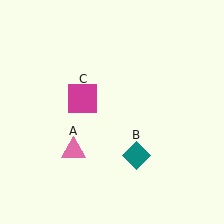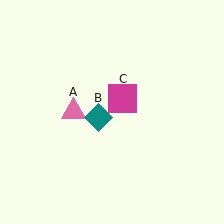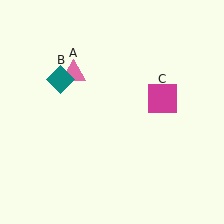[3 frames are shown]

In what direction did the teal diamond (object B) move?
The teal diamond (object B) moved up and to the left.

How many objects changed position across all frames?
3 objects changed position: pink triangle (object A), teal diamond (object B), magenta square (object C).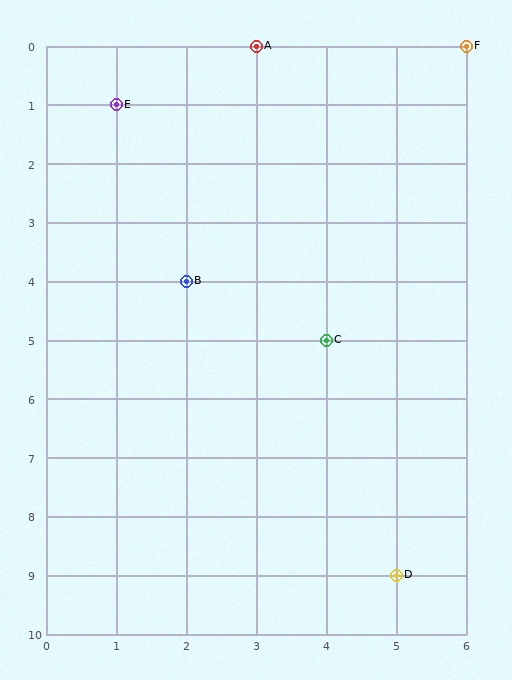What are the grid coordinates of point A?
Point A is at grid coordinates (3, 0).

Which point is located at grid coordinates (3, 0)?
Point A is at (3, 0).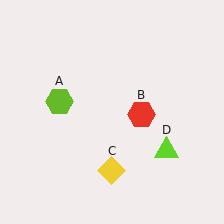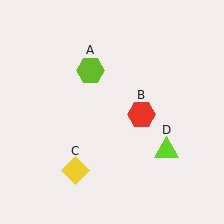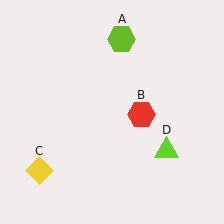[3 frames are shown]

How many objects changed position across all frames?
2 objects changed position: lime hexagon (object A), yellow diamond (object C).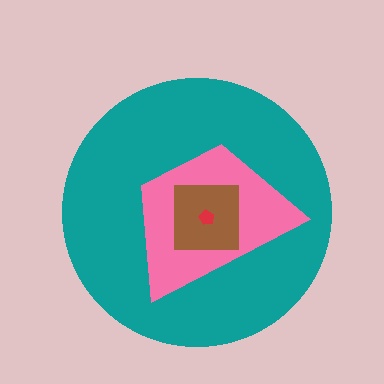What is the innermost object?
The red pentagon.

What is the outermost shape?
The teal circle.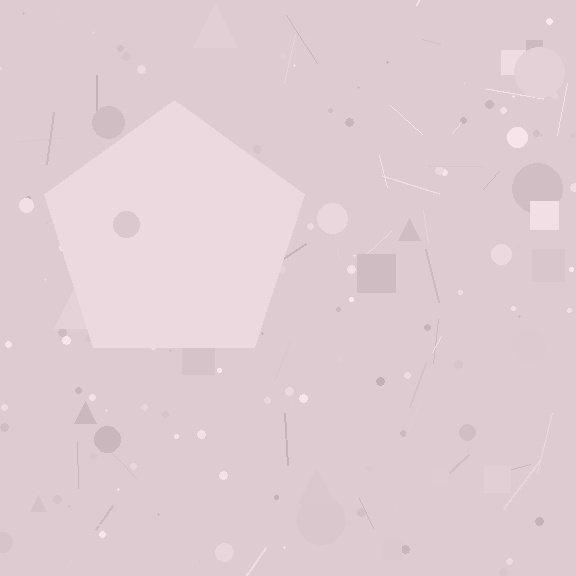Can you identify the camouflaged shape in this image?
The camouflaged shape is a pentagon.